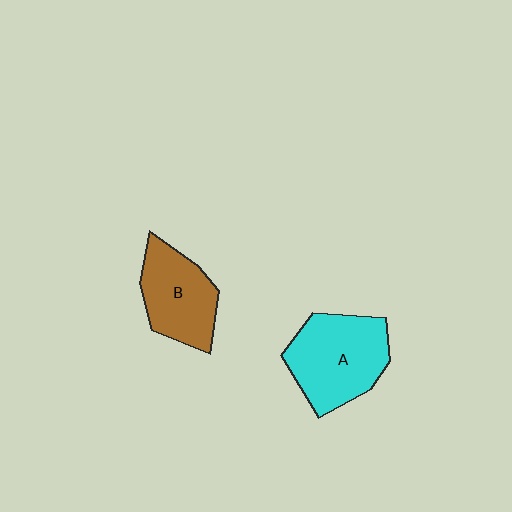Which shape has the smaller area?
Shape B (brown).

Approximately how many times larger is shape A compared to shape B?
Approximately 1.3 times.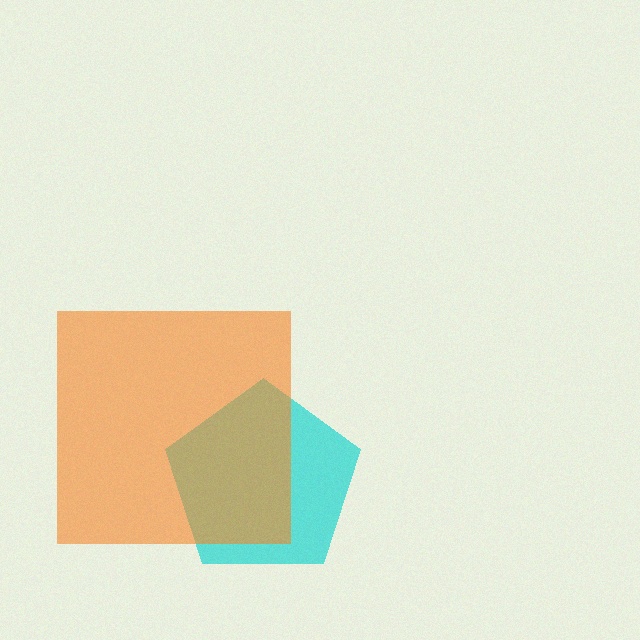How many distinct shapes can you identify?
There are 2 distinct shapes: a cyan pentagon, an orange square.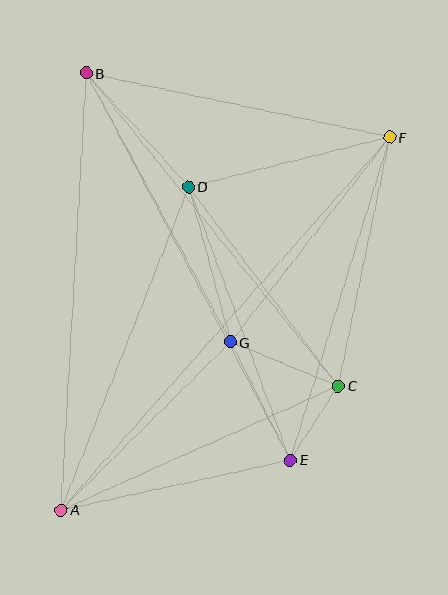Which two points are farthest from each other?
Points A and F are farthest from each other.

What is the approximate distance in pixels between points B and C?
The distance between B and C is approximately 402 pixels.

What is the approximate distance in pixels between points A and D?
The distance between A and D is approximately 348 pixels.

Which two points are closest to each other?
Points C and E are closest to each other.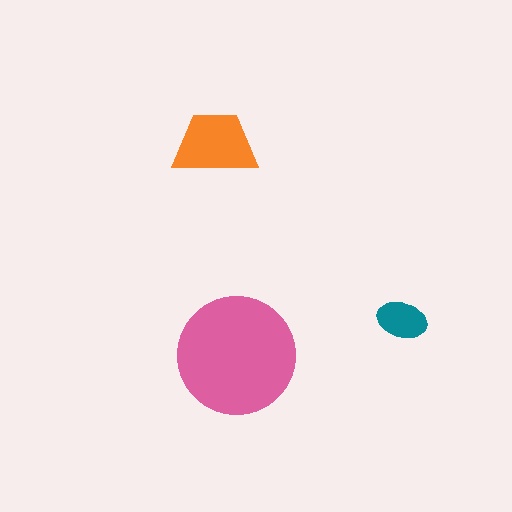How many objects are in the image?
There are 3 objects in the image.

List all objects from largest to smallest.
The pink circle, the orange trapezoid, the teal ellipse.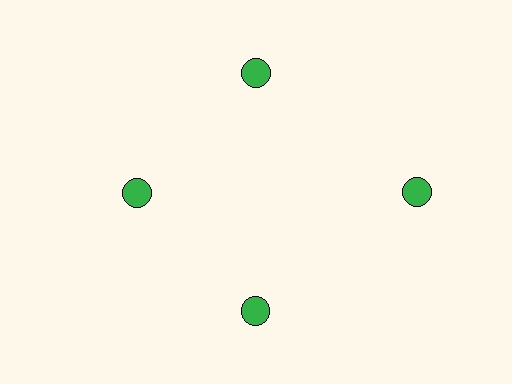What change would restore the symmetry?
The symmetry would be restored by moving it inward, back onto the ring so that all 4 circles sit at equal angles and equal distance from the center.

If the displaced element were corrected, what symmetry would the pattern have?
It would have 4-fold rotational symmetry — the pattern would map onto itself every 90 degrees.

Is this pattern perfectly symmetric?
No. The 4 green circles are arranged in a ring, but one element near the 3 o'clock position is pushed outward from the center, breaking the 4-fold rotational symmetry.